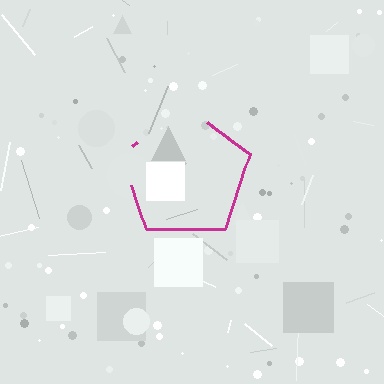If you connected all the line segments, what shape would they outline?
They would outline a pentagon.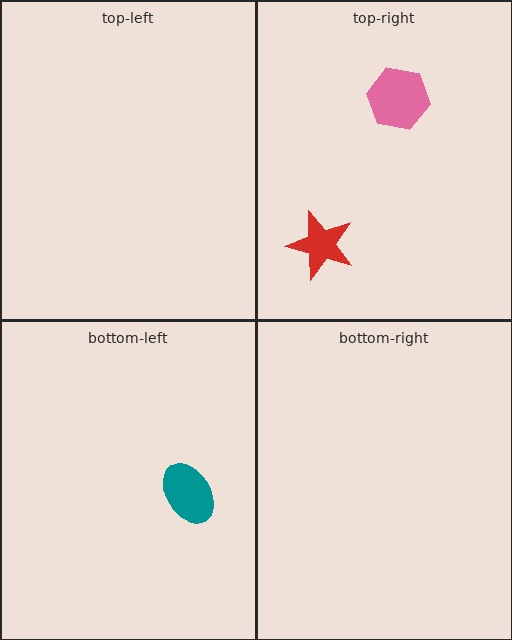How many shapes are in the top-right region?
2.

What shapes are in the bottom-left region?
The teal ellipse.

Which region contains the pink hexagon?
The top-right region.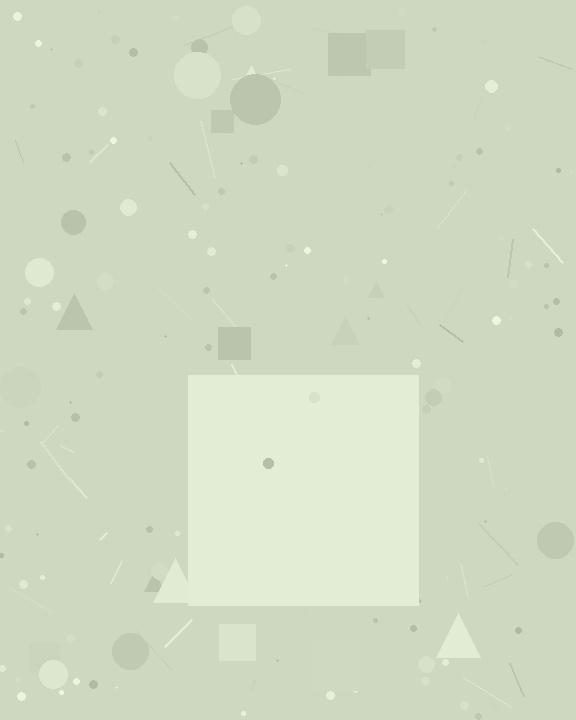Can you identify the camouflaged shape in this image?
The camouflaged shape is a square.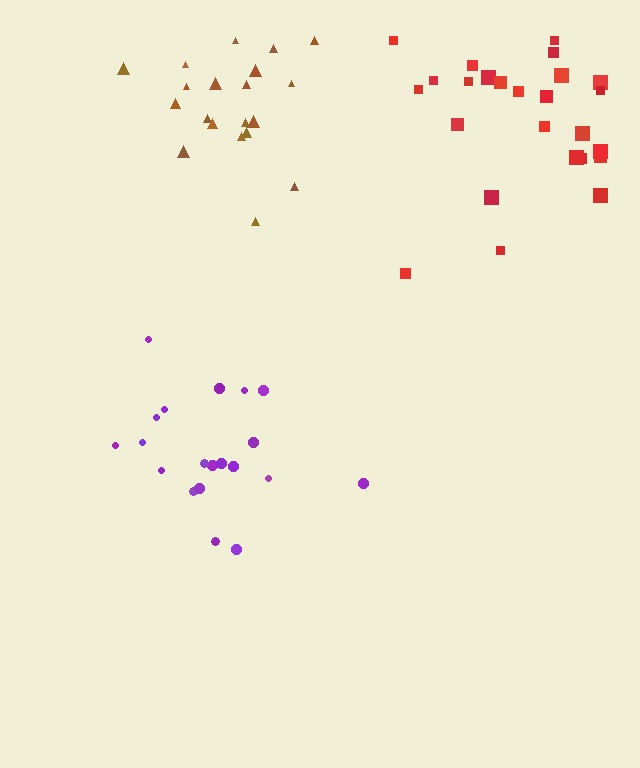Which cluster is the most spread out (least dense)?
Red.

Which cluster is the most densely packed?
Brown.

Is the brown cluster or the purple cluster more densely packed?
Brown.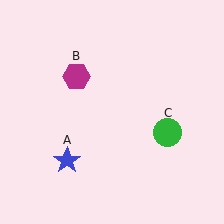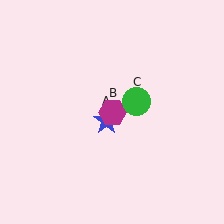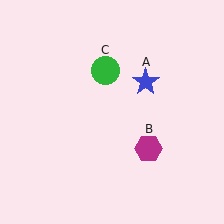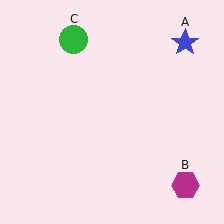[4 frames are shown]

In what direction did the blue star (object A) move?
The blue star (object A) moved up and to the right.